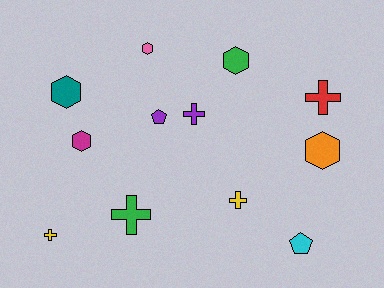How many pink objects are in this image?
There is 1 pink object.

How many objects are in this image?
There are 12 objects.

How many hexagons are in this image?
There are 5 hexagons.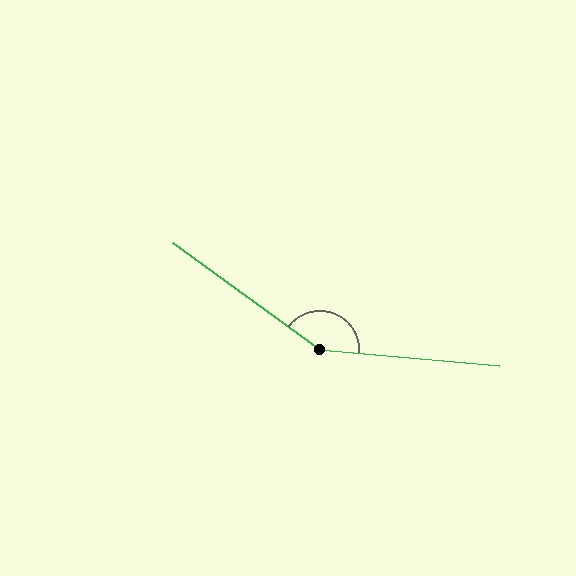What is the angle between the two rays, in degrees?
Approximately 149 degrees.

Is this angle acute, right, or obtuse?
It is obtuse.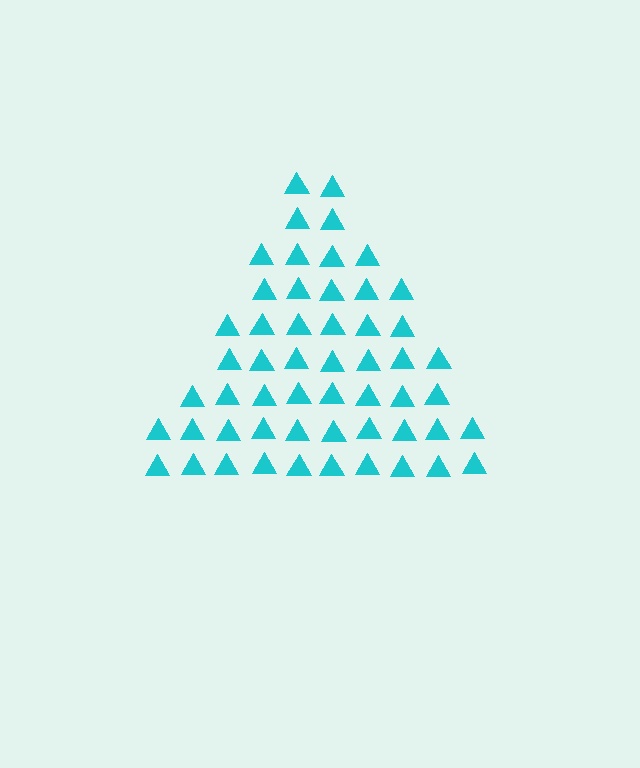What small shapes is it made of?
It is made of small triangles.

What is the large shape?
The large shape is a triangle.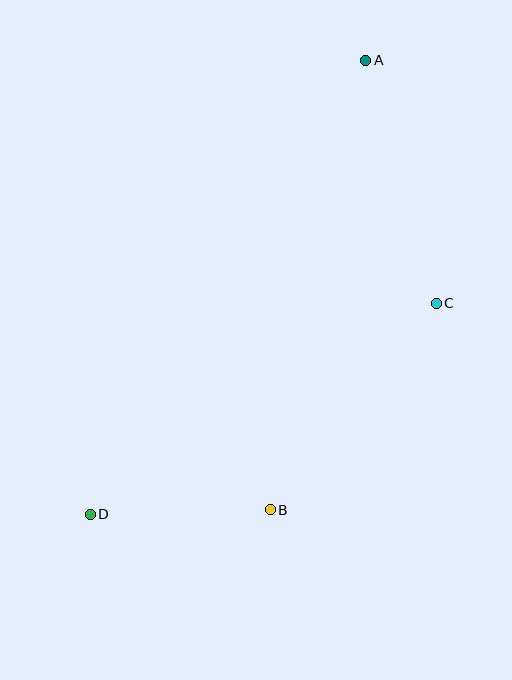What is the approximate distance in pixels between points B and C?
The distance between B and C is approximately 265 pixels.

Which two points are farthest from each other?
Points A and D are farthest from each other.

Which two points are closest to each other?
Points B and D are closest to each other.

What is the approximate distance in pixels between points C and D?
The distance between C and D is approximately 405 pixels.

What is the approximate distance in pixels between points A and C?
The distance between A and C is approximately 253 pixels.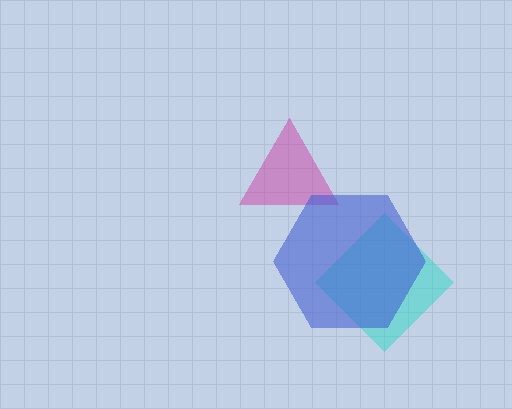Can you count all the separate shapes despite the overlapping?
Yes, there are 3 separate shapes.